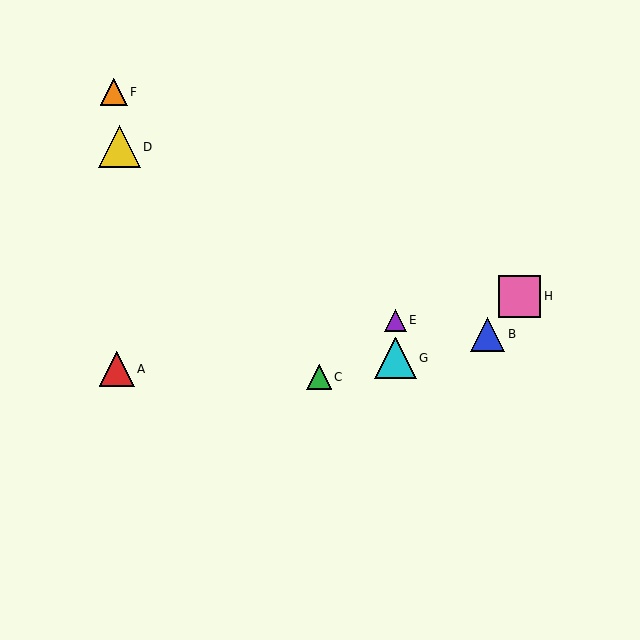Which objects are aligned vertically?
Objects E, G are aligned vertically.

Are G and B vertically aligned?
No, G is at x≈396 and B is at x≈487.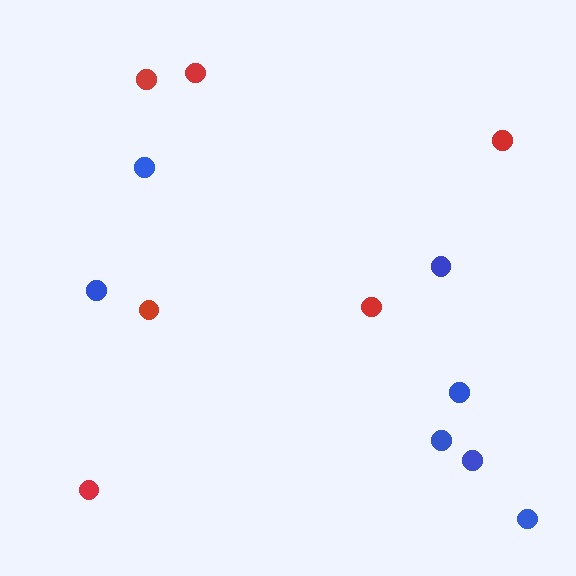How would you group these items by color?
There are 2 groups: one group of blue circles (7) and one group of red circles (6).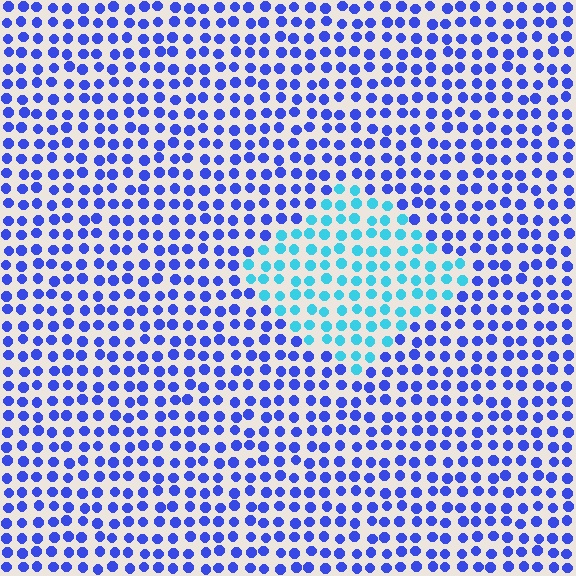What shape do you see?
I see a diamond.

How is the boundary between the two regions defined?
The boundary is defined purely by a slight shift in hue (about 47 degrees). Spacing, size, and orientation are identical on both sides.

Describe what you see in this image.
The image is filled with small blue elements in a uniform arrangement. A diamond-shaped region is visible where the elements are tinted to a slightly different hue, forming a subtle color boundary.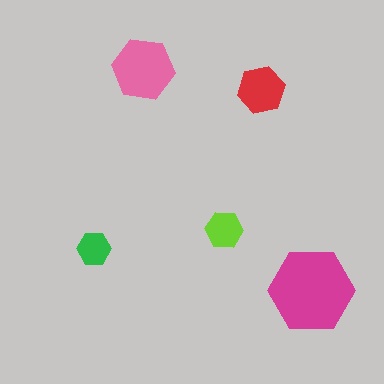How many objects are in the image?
There are 5 objects in the image.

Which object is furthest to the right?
The magenta hexagon is rightmost.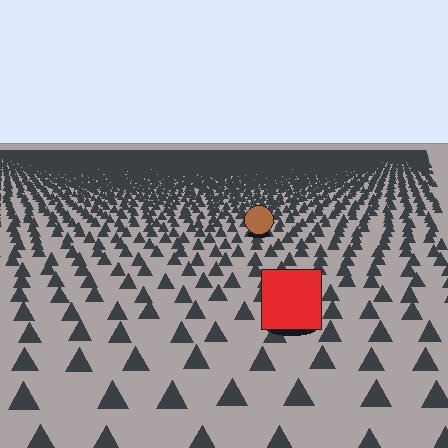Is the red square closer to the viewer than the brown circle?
Yes. The red square is closer — you can tell from the texture gradient: the ground texture is coarser near it.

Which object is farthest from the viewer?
The brown circle is farthest from the viewer. It appears smaller and the ground texture around it is denser.